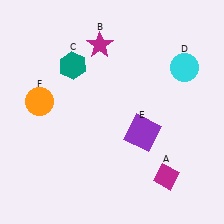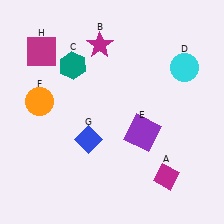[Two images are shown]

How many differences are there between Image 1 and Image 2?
There are 2 differences between the two images.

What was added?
A blue diamond (G), a magenta square (H) were added in Image 2.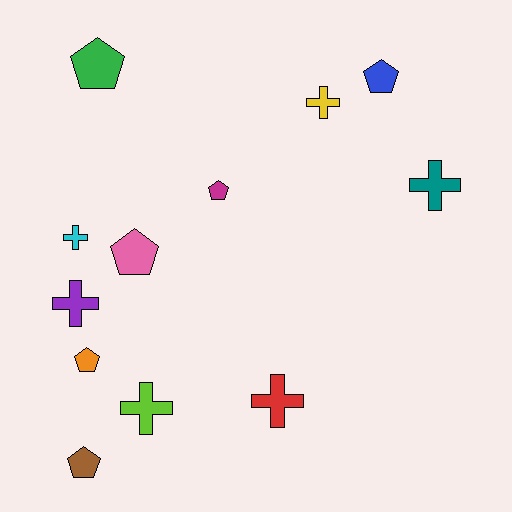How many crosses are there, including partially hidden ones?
There are 6 crosses.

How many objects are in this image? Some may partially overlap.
There are 12 objects.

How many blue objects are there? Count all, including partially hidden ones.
There is 1 blue object.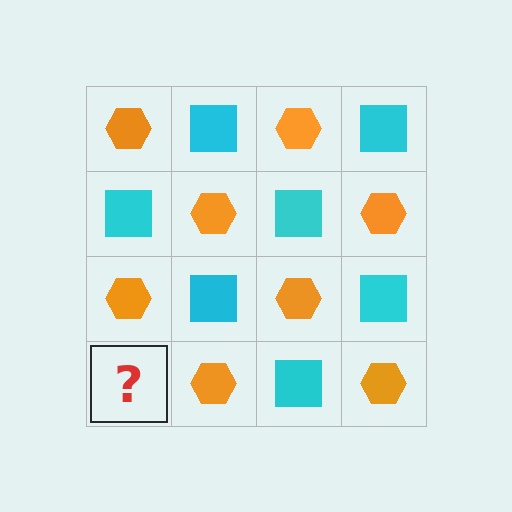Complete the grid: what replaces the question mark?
The question mark should be replaced with a cyan square.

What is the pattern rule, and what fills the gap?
The rule is that it alternates orange hexagon and cyan square in a checkerboard pattern. The gap should be filled with a cyan square.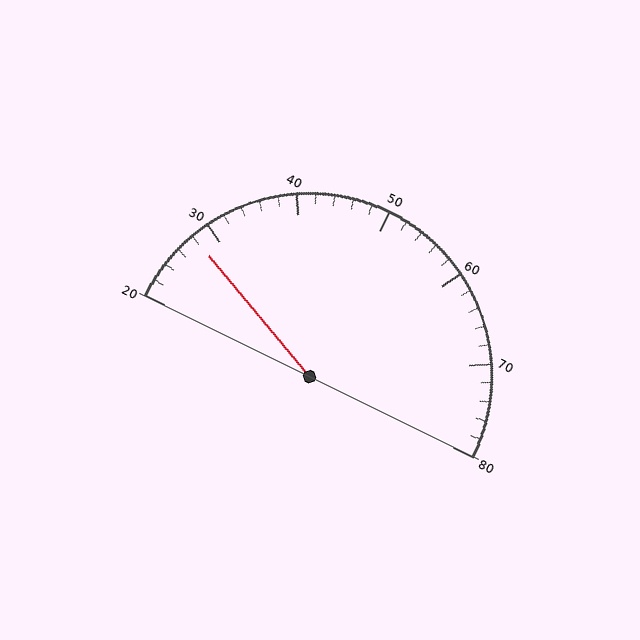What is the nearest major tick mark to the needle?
The nearest major tick mark is 30.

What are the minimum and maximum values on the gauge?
The gauge ranges from 20 to 80.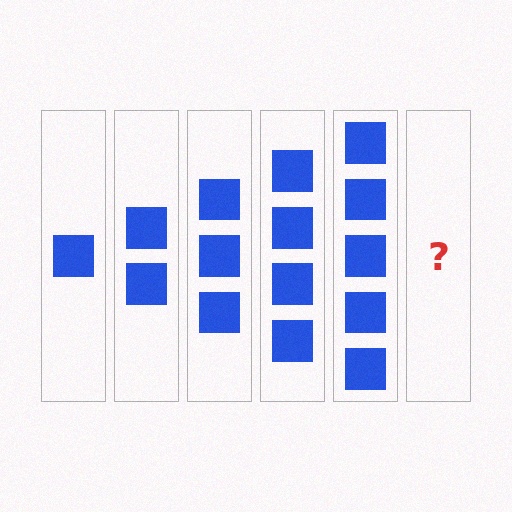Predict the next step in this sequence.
The next step is 6 squares.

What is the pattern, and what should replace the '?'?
The pattern is that each step adds one more square. The '?' should be 6 squares.